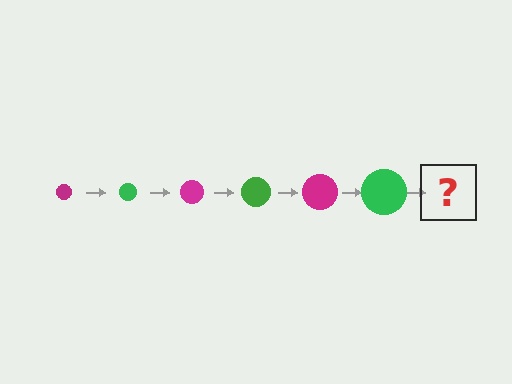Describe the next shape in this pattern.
It should be a magenta circle, larger than the previous one.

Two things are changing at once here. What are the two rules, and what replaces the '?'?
The two rules are that the circle grows larger each step and the color cycles through magenta and green. The '?' should be a magenta circle, larger than the previous one.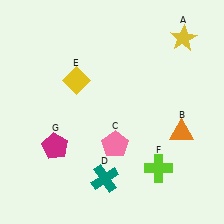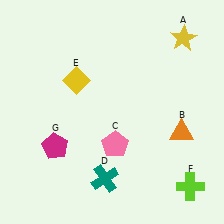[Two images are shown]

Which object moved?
The lime cross (F) moved right.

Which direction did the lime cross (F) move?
The lime cross (F) moved right.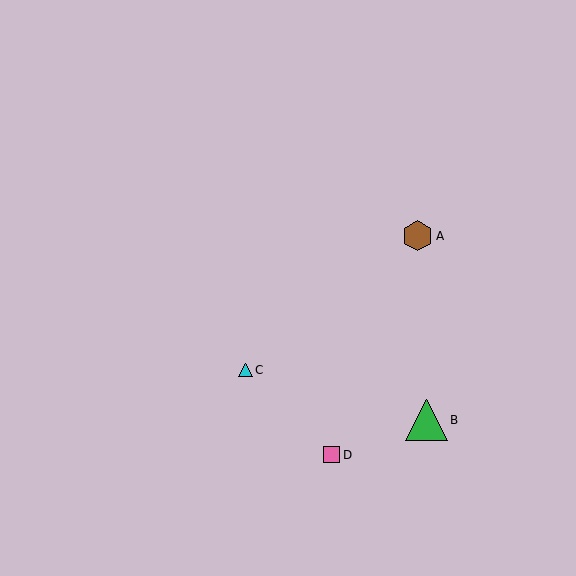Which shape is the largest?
The green triangle (labeled B) is the largest.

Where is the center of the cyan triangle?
The center of the cyan triangle is at (246, 370).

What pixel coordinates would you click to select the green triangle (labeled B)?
Click at (426, 420) to select the green triangle B.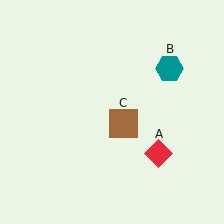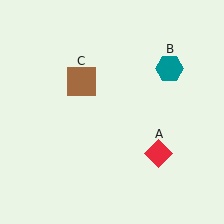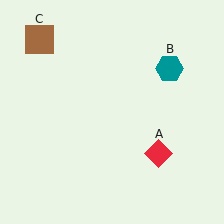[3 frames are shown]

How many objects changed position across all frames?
1 object changed position: brown square (object C).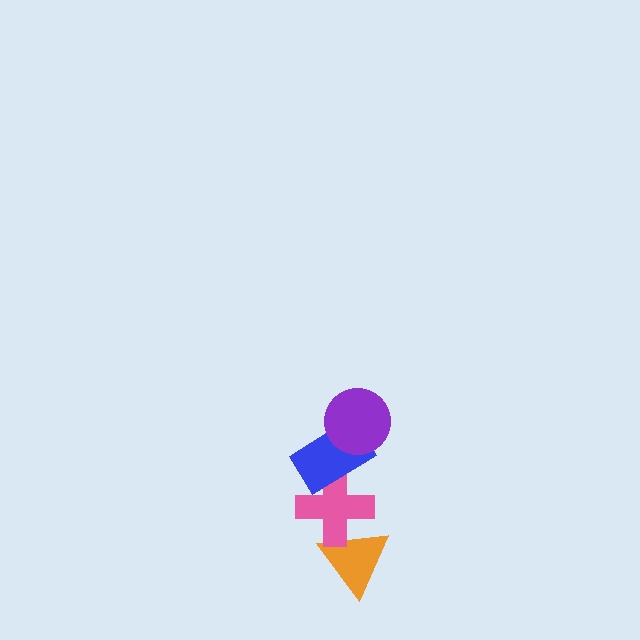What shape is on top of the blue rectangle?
The purple circle is on top of the blue rectangle.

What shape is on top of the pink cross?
The blue rectangle is on top of the pink cross.